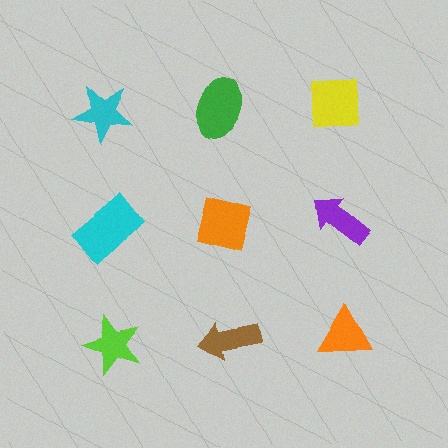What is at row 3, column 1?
A lime star.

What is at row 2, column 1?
A cyan rectangle.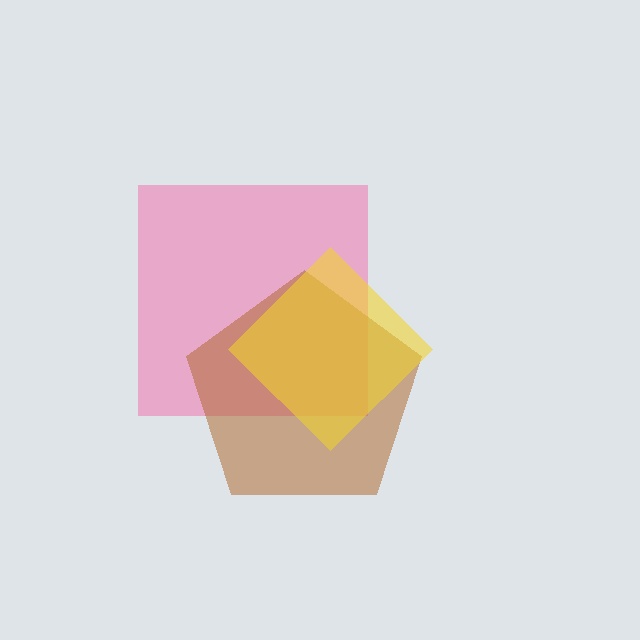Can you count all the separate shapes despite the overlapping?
Yes, there are 3 separate shapes.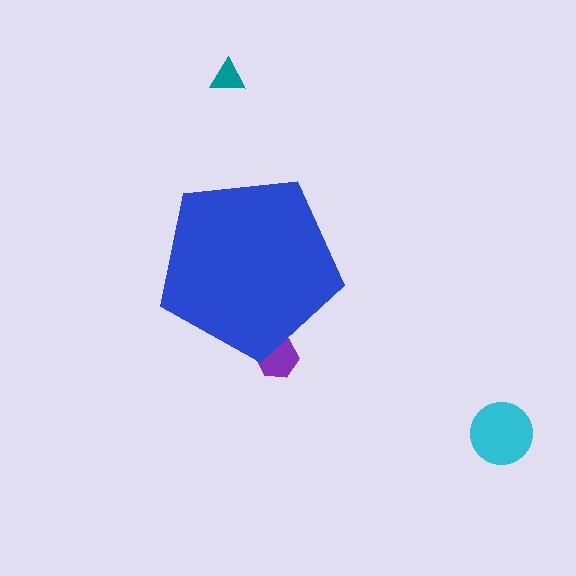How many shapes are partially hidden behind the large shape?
1 shape is partially hidden.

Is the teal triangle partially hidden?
No, the teal triangle is fully visible.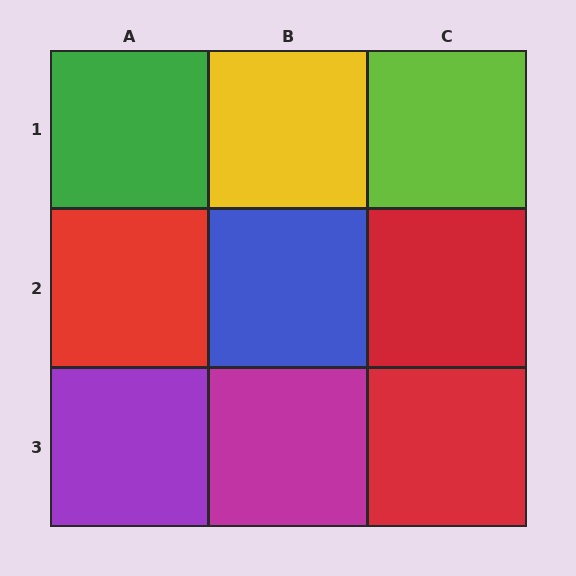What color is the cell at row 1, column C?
Lime.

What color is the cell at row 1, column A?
Green.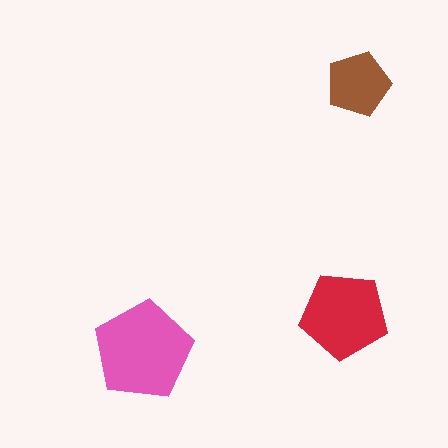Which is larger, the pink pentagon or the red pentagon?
The pink one.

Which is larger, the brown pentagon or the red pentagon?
The red one.